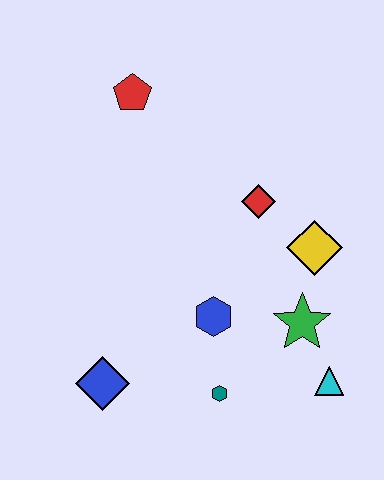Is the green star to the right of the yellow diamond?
No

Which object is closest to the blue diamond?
The teal hexagon is closest to the blue diamond.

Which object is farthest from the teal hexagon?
The red pentagon is farthest from the teal hexagon.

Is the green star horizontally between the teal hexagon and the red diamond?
No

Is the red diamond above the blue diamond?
Yes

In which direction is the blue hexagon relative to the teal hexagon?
The blue hexagon is above the teal hexagon.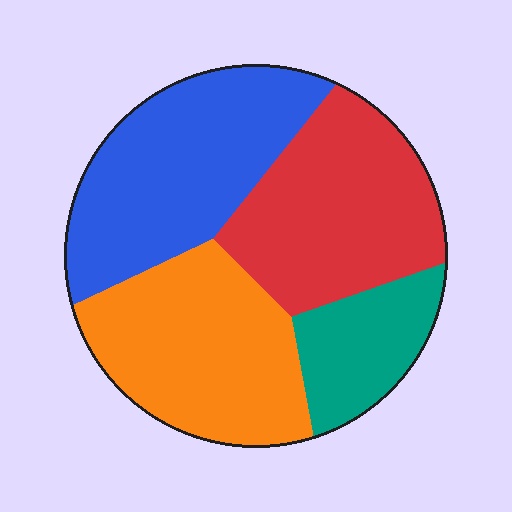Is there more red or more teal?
Red.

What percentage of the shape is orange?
Orange takes up about one quarter (1/4) of the shape.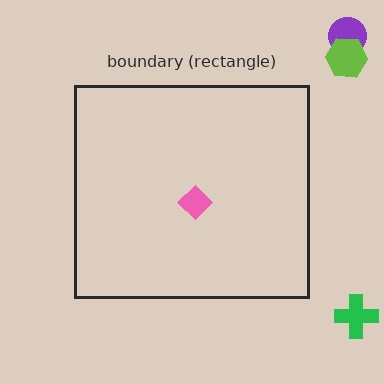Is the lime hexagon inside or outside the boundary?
Outside.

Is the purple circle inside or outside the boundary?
Outside.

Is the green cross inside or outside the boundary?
Outside.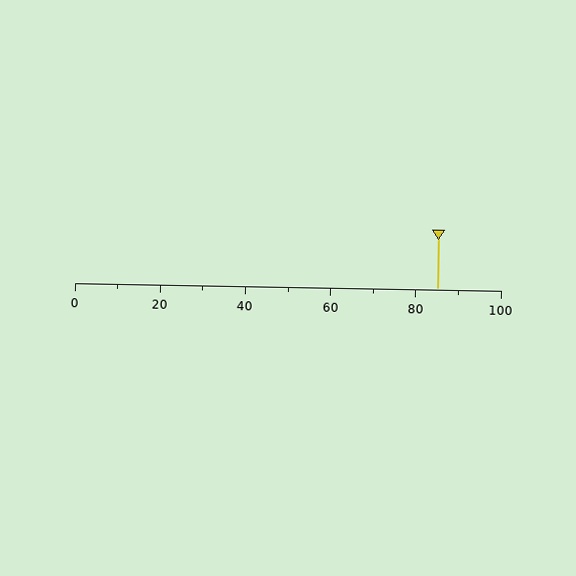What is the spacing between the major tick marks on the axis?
The major ticks are spaced 20 apart.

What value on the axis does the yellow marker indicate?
The marker indicates approximately 85.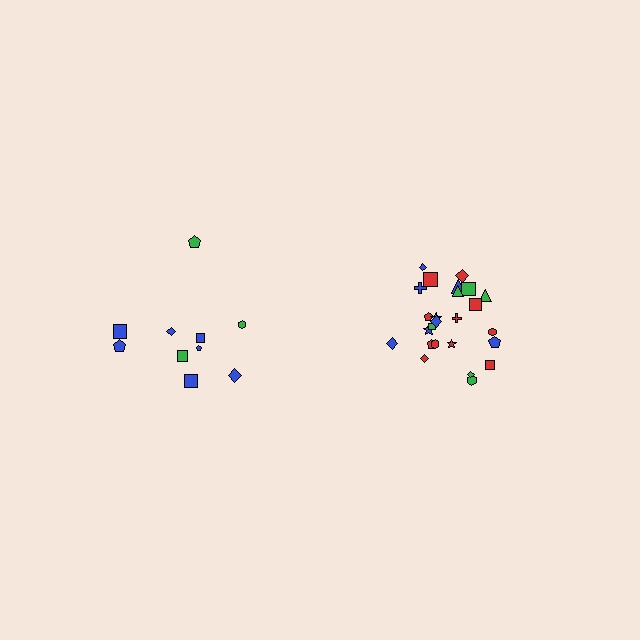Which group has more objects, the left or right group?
The right group.